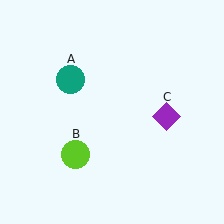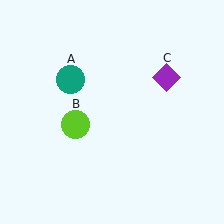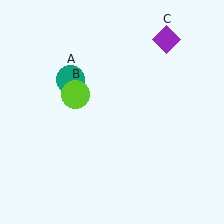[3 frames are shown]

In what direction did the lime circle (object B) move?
The lime circle (object B) moved up.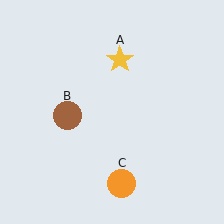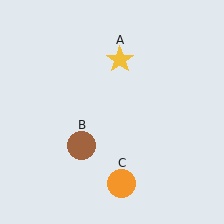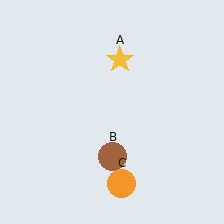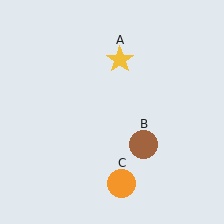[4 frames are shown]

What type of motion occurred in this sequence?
The brown circle (object B) rotated counterclockwise around the center of the scene.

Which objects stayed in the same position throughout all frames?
Yellow star (object A) and orange circle (object C) remained stationary.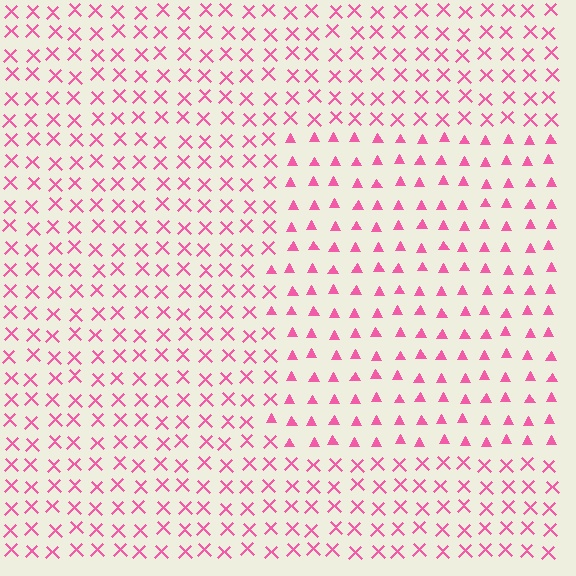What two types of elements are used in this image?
The image uses triangles inside the rectangle region and X marks outside it.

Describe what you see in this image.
The image is filled with small pink elements arranged in a uniform grid. A rectangle-shaped region contains triangles, while the surrounding area contains X marks. The boundary is defined purely by the change in element shape.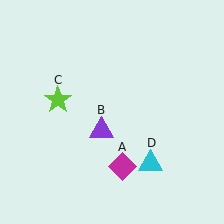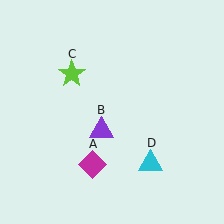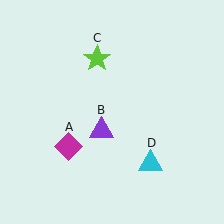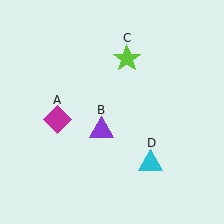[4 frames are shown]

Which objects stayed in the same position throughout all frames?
Purple triangle (object B) and cyan triangle (object D) remained stationary.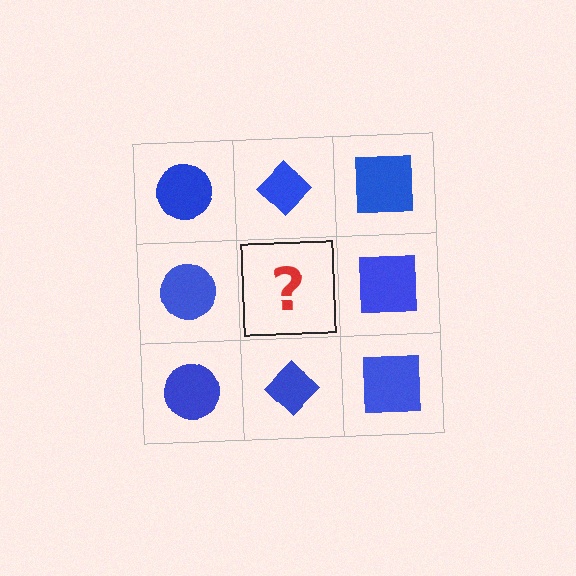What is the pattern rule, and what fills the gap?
The rule is that each column has a consistent shape. The gap should be filled with a blue diamond.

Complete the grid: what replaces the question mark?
The question mark should be replaced with a blue diamond.